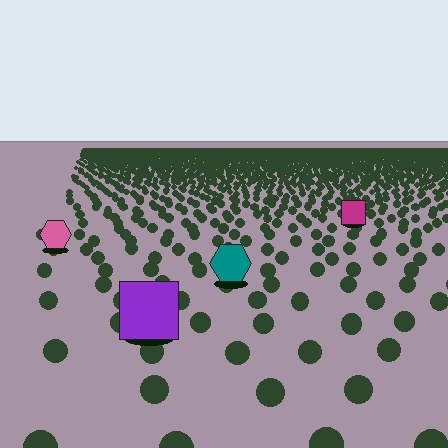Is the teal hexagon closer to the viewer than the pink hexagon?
Yes. The teal hexagon is closer — you can tell from the texture gradient: the ground texture is coarser near it.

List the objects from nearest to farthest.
From nearest to farthest: the purple square, the teal hexagon, the pink hexagon, the magenta square.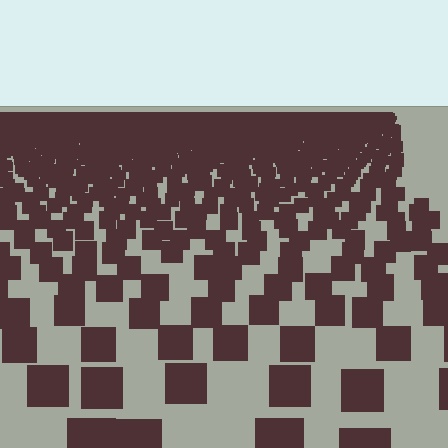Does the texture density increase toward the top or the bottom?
Density increases toward the top.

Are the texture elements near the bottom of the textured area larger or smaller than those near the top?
Larger. Near the bottom, elements are closer to the viewer and appear at a bigger on-screen size.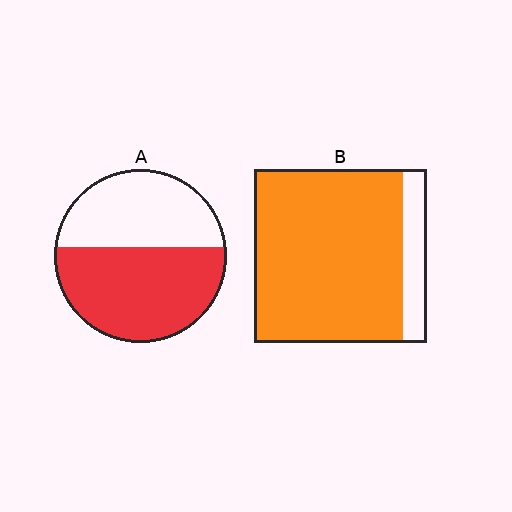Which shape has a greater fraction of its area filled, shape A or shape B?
Shape B.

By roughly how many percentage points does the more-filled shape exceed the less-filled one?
By roughly 30 percentage points (B over A).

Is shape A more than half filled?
Yes.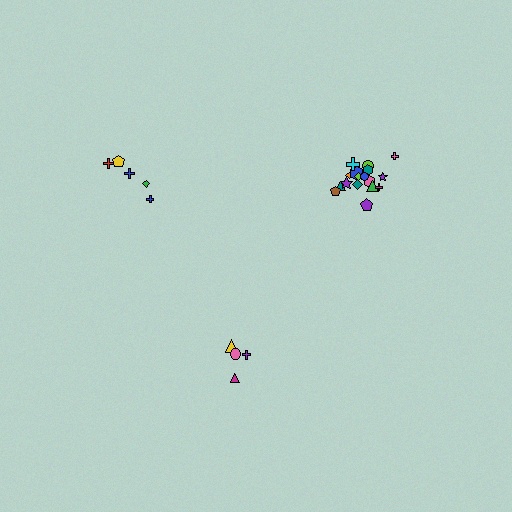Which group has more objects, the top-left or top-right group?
The top-right group.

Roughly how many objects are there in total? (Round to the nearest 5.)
Roughly 25 objects in total.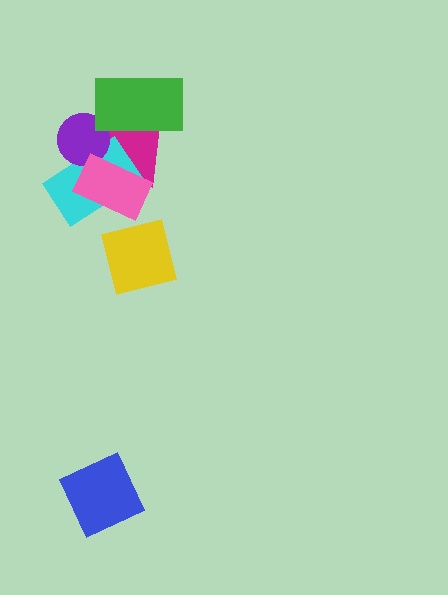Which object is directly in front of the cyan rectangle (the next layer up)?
The purple circle is directly in front of the cyan rectangle.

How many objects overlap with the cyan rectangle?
3 objects overlap with the cyan rectangle.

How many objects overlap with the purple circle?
2 objects overlap with the purple circle.